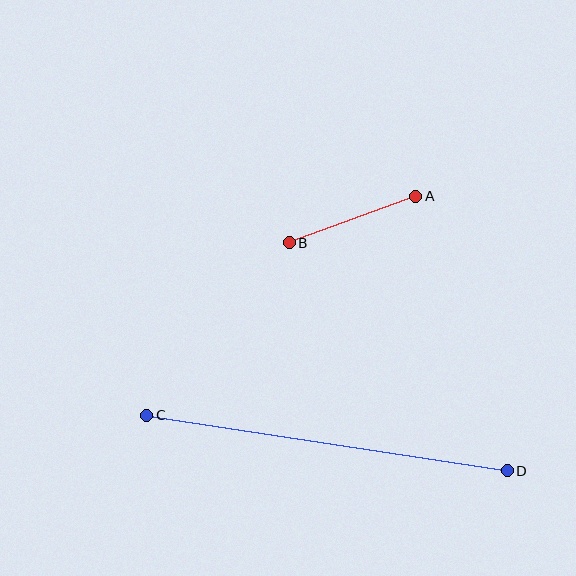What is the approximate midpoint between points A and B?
The midpoint is at approximately (352, 220) pixels.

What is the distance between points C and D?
The distance is approximately 364 pixels.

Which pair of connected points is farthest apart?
Points C and D are farthest apart.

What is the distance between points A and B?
The distance is approximately 135 pixels.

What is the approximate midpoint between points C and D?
The midpoint is at approximately (327, 443) pixels.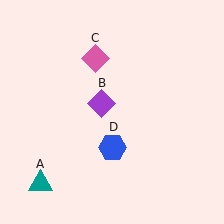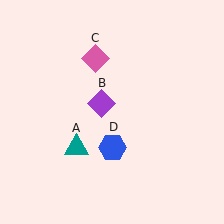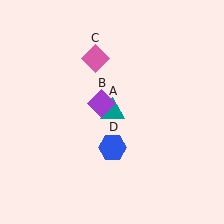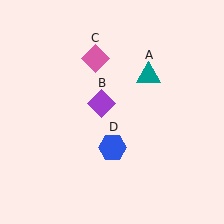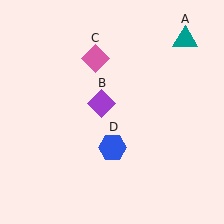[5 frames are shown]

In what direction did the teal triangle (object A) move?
The teal triangle (object A) moved up and to the right.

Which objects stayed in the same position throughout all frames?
Purple diamond (object B) and pink diamond (object C) and blue hexagon (object D) remained stationary.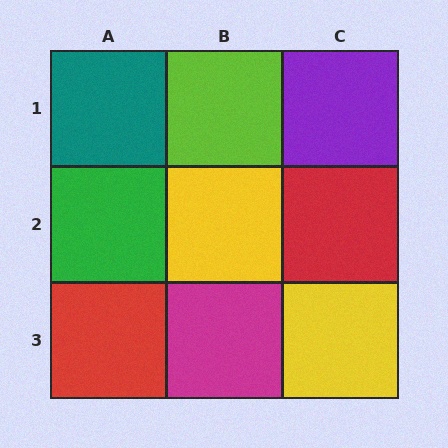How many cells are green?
1 cell is green.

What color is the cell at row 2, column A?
Green.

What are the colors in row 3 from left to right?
Red, magenta, yellow.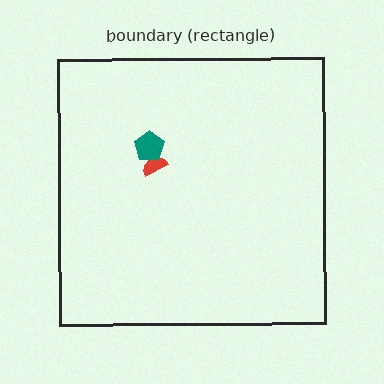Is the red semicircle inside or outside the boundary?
Inside.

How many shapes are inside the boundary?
2 inside, 0 outside.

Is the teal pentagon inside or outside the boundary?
Inside.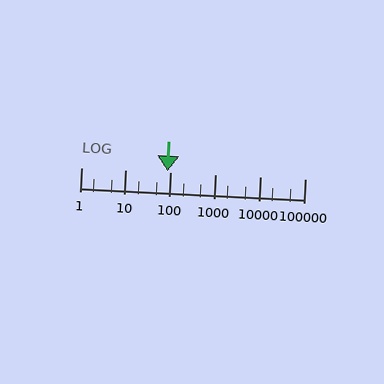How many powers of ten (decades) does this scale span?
The scale spans 5 decades, from 1 to 100000.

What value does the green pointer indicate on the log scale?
The pointer indicates approximately 84.